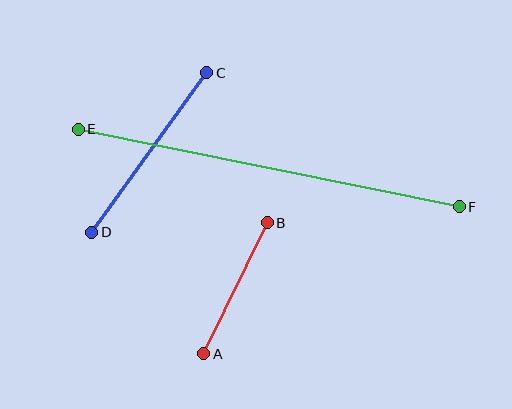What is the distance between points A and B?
The distance is approximately 145 pixels.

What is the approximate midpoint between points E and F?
The midpoint is at approximately (269, 168) pixels.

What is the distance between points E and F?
The distance is approximately 389 pixels.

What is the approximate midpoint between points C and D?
The midpoint is at approximately (149, 153) pixels.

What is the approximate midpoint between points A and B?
The midpoint is at approximately (236, 288) pixels.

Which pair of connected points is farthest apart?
Points E and F are farthest apart.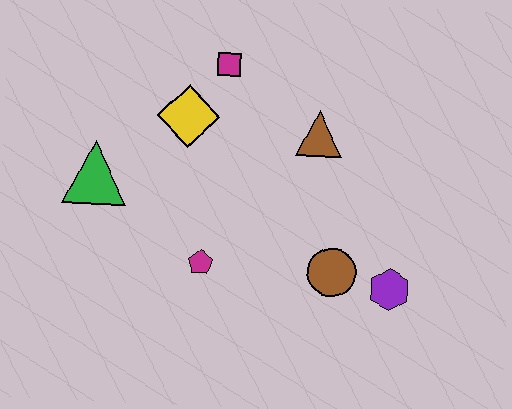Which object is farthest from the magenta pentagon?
The magenta square is farthest from the magenta pentagon.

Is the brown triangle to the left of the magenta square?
No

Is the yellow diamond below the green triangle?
No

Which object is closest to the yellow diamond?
The magenta square is closest to the yellow diamond.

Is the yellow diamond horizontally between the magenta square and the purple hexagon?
No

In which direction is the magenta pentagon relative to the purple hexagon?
The magenta pentagon is to the left of the purple hexagon.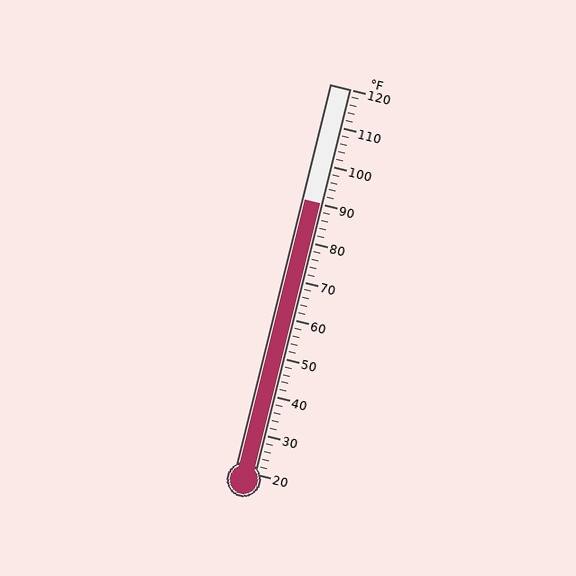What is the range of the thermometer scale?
The thermometer scale ranges from 20°F to 120°F.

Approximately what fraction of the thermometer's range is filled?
The thermometer is filled to approximately 70% of its range.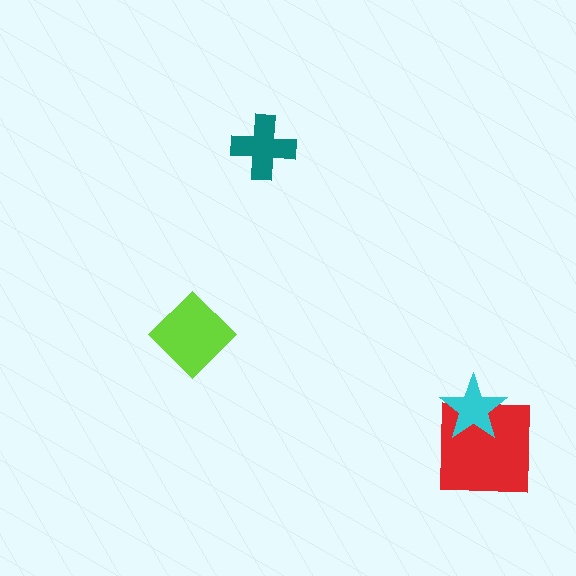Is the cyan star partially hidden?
No, no other shape covers it.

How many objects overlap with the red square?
1 object overlaps with the red square.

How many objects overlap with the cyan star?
1 object overlaps with the cyan star.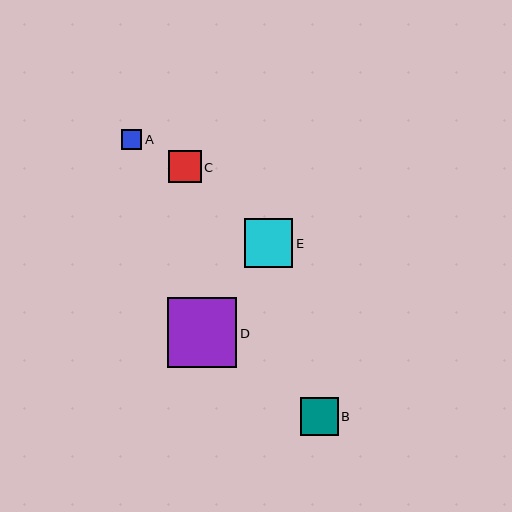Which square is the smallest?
Square A is the smallest with a size of approximately 20 pixels.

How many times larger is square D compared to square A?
Square D is approximately 3.4 times the size of square A.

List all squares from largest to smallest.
From largest to smallest: D, E, B, C, A.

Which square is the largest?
Square D is the largest with a size of approximately 70 pixels.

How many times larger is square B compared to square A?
Square B is approximately 1.9 times the size of square A.